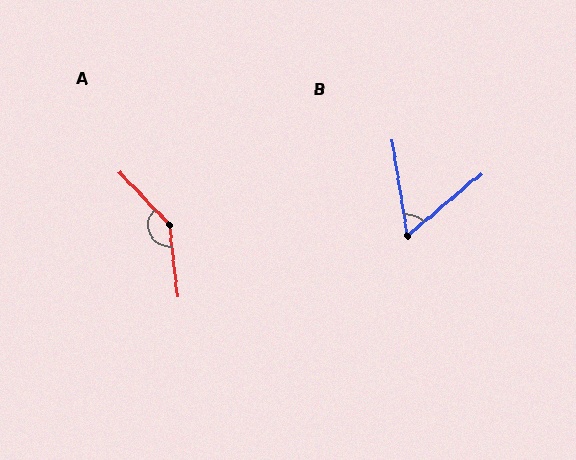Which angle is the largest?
A, at approximately 143 degrees.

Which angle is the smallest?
B, at approximately 59 degrees.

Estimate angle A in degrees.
Approximately 143 degrees.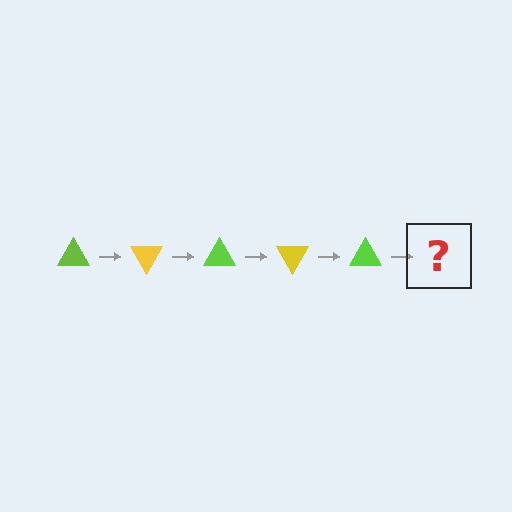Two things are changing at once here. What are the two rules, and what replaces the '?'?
The two rules are that it rotates 60 degrees each step and the color cycles through lime and yellow. The '?' should be a yellow triangle, rotated 300 degrees from the start.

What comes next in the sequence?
The next element should be a yellow triangle, rotated 300 degrees from the start.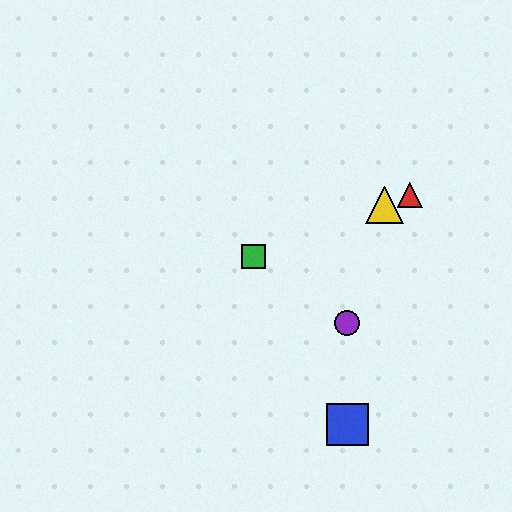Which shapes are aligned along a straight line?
The red triangle, the green square, the yellow triangle are aligned along a straight line.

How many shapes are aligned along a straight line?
3 shapes (the red triangle, the green square, the yellow triangle) are aligned along a straight line.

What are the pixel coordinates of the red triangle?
The red triangle is at (410, 195).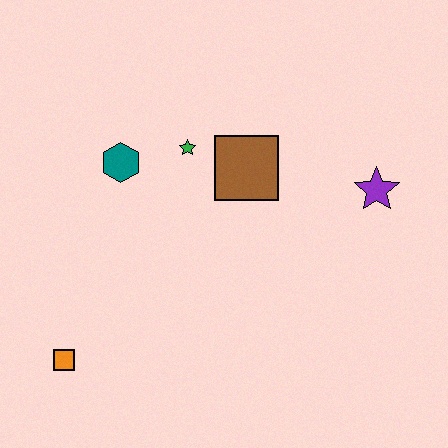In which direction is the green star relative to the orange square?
The green star is above the orange square.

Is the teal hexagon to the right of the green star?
No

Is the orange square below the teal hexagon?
Yes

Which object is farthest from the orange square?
The purple star is farthest from the orange square.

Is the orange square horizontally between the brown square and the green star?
No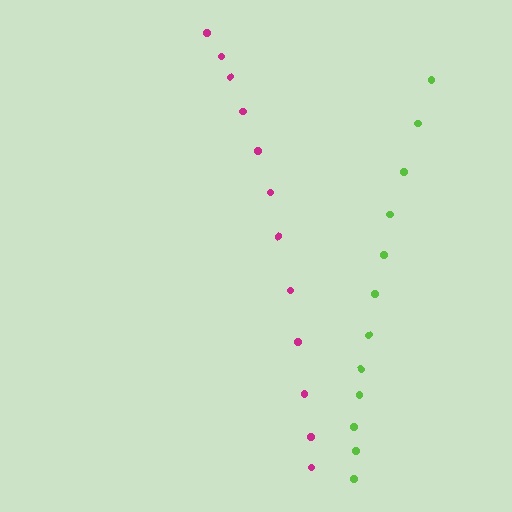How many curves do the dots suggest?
There are 2 distinct paths.